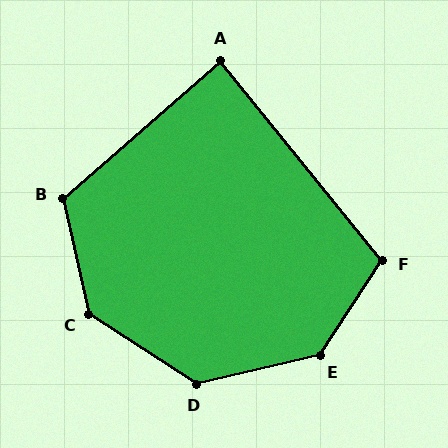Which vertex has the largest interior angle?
E, at approximately 137 degrees.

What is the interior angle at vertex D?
Approximately 134 degrees (obtuse).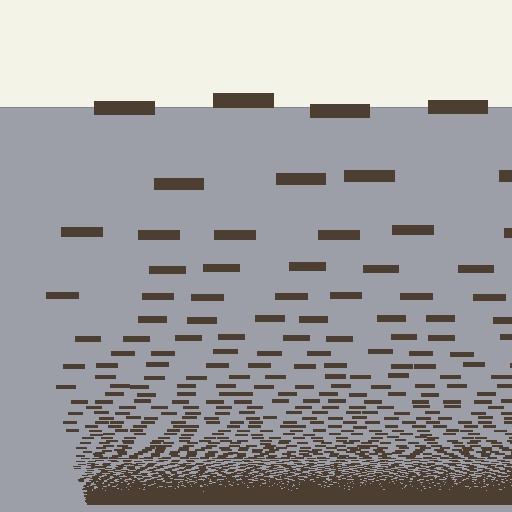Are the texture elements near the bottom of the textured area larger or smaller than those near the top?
Smaller. The gradient is inverted — elements near the bottom are smaller and denser.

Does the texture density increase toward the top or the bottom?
Density increases toward the bottom.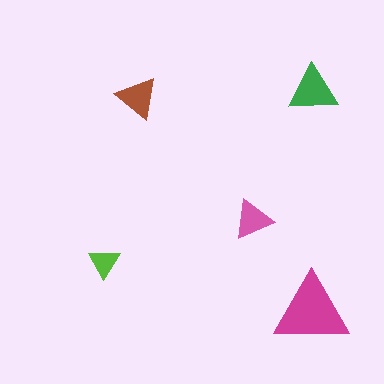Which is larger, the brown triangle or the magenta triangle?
The magenta one.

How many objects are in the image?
There are 5 objects in the image.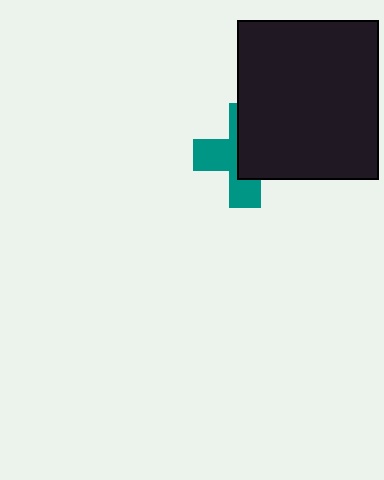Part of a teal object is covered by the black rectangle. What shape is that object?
It is a cross.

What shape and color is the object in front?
The object in front is a black rectangle.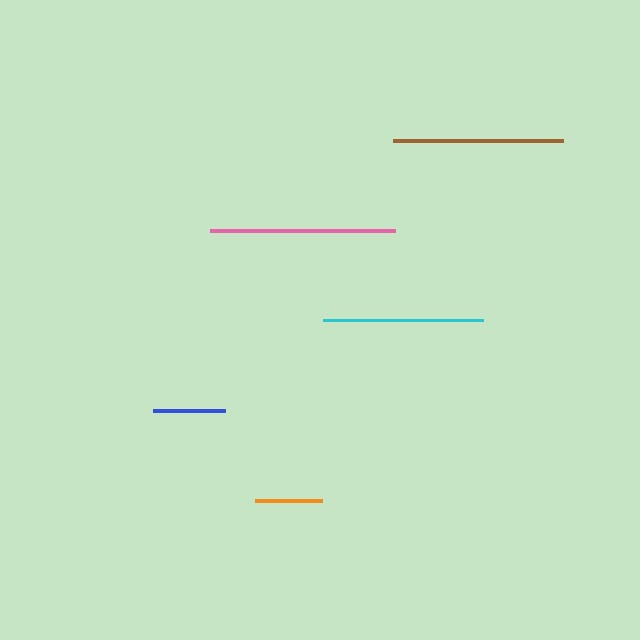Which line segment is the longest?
The pink line is the longest at approximately 185 pixels.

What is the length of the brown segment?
The brown segment is approximately 171 pixels long.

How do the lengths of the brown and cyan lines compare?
The brown and cyan lines are approximately the same length.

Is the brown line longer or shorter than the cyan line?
The brown line is longer than the cyan line.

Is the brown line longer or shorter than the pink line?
The pink line is longer than the brown line.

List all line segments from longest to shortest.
From longest to shortest: pink, brown, cyan, blue, orange.